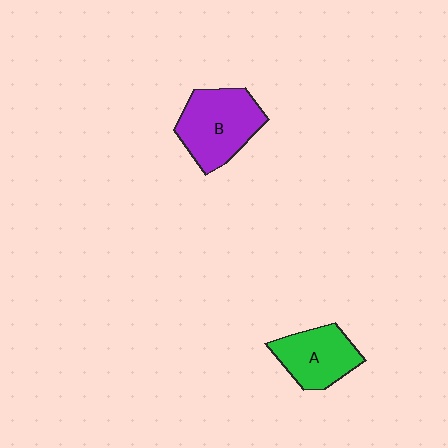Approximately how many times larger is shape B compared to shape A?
Approximately 1.3 times.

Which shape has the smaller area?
Shape A (green).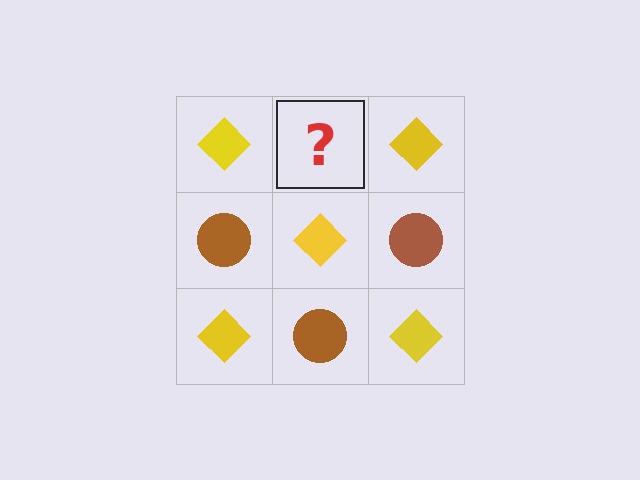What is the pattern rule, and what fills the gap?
The rule is that it alternates yellow diamond and brown circle in a checkerboard pattern. The gap should be filled with a brown circle.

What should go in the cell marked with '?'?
The missing cell should contain a brown circle.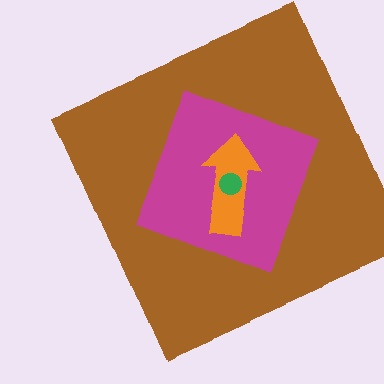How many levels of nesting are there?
4.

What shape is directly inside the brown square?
The magenta diamond.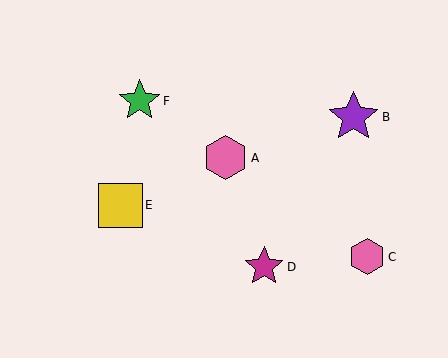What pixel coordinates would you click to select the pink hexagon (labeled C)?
Click at (367, 257) to select the pink hexagon C.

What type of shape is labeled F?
Shape F is a green star.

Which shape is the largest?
The purple star (labeled B) is the largest.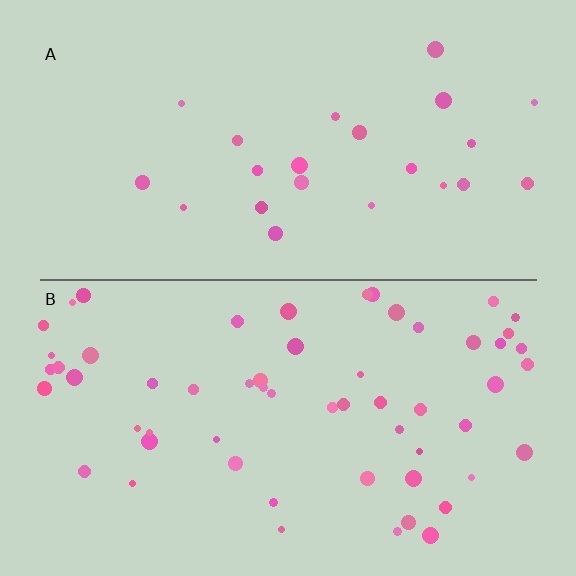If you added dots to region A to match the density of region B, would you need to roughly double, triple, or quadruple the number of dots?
Approximately triple.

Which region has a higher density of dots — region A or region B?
B (the bottom).